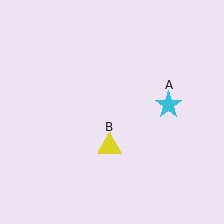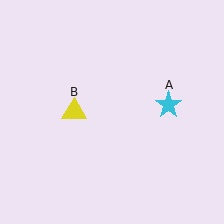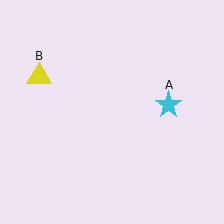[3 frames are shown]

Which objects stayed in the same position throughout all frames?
Cyan star (object A) remained stationary.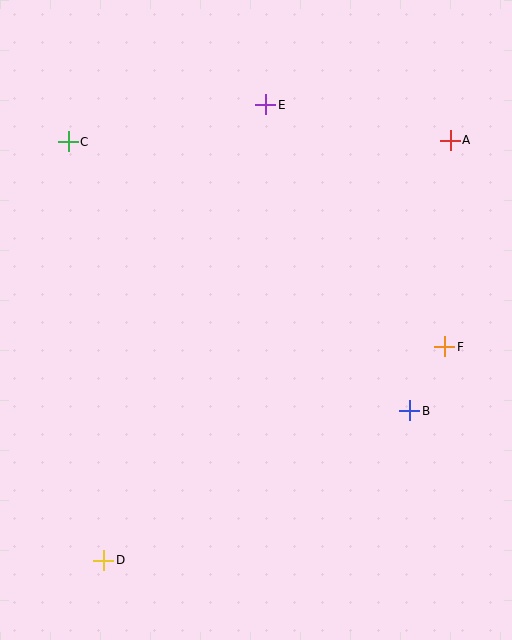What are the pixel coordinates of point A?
Point A is at (450, 140).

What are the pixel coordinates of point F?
Point F is at (445, 347).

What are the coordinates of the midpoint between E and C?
The midpoint between E and C is at (167, 123).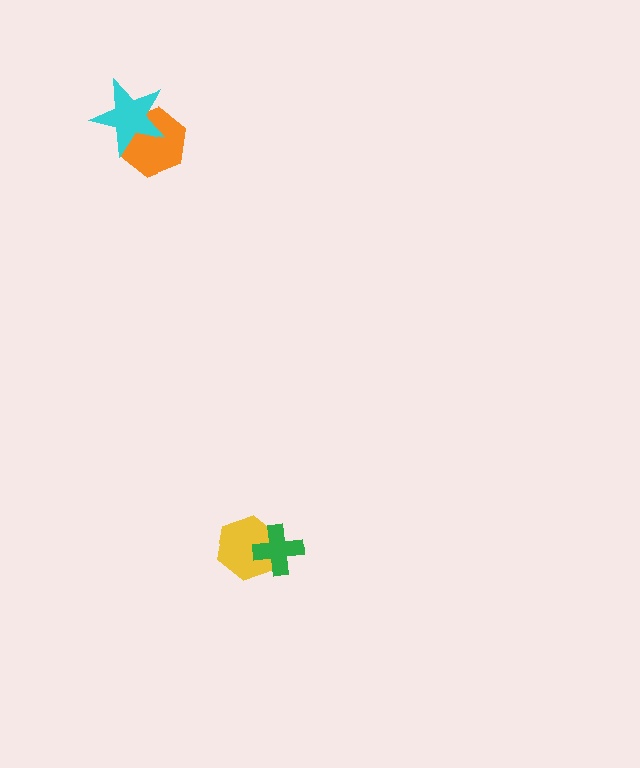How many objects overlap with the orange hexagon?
1 object overlaps with the orange hexagon.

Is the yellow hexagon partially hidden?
Yes, it is partially covered by another shape.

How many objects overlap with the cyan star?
1 object overlaps with the cyan star.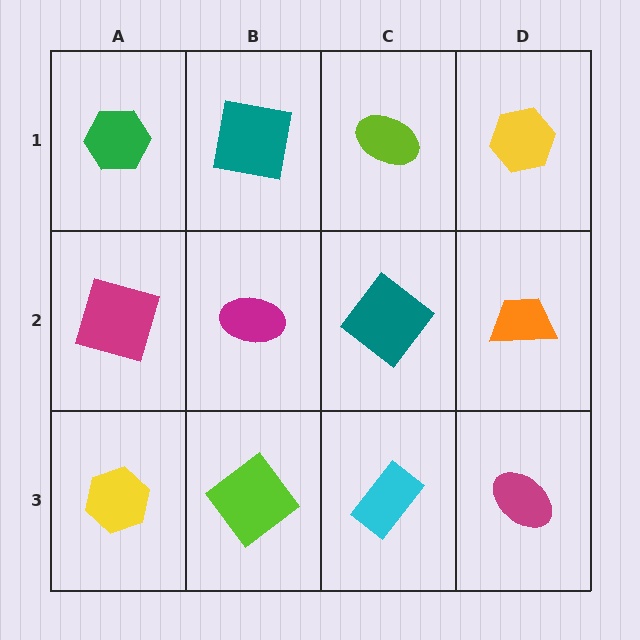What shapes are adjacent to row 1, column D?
An orange trapezoid (row 2, column D), a lime ellipse (row 1, column C).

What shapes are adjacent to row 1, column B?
A magenta ellipse (row 2, column B), a green hexagon (row 1, column A), a lime ellipse (row 1, column C).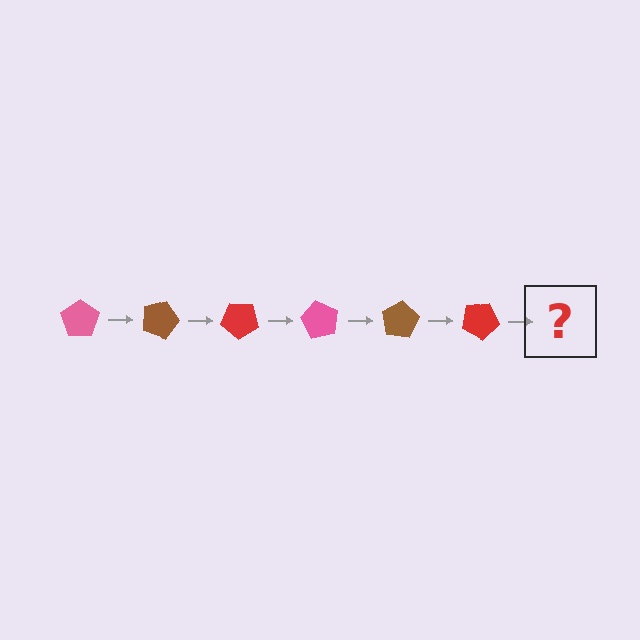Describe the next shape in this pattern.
It should be a pink pentagon, rotated 120 degrees from the start.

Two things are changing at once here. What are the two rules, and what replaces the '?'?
The two rules are that it rotates 20 degrees each step and the color cycles through pink, brown, and red. The '?' should be a pink pentagon, rotated 120 degrees from the start.